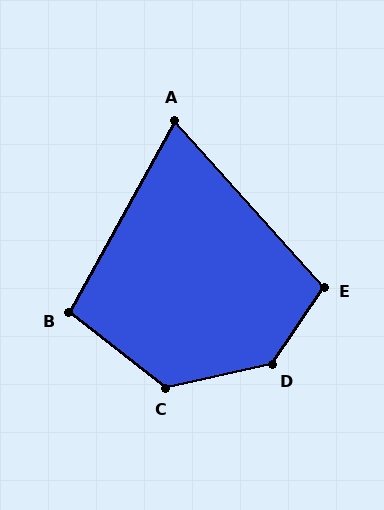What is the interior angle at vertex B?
Approximately 99 degrees (obtuse).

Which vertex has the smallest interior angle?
A, at approximately 71 degrees.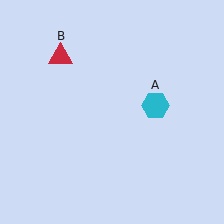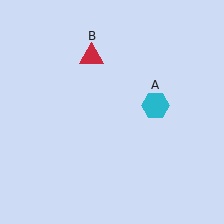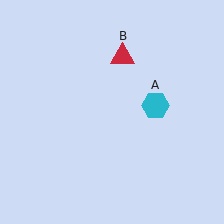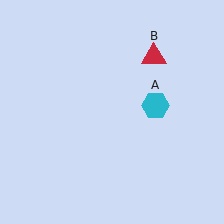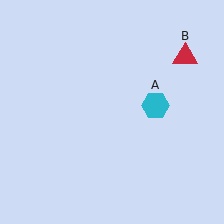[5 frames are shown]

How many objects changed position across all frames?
1 object changed position: red triangle (object B).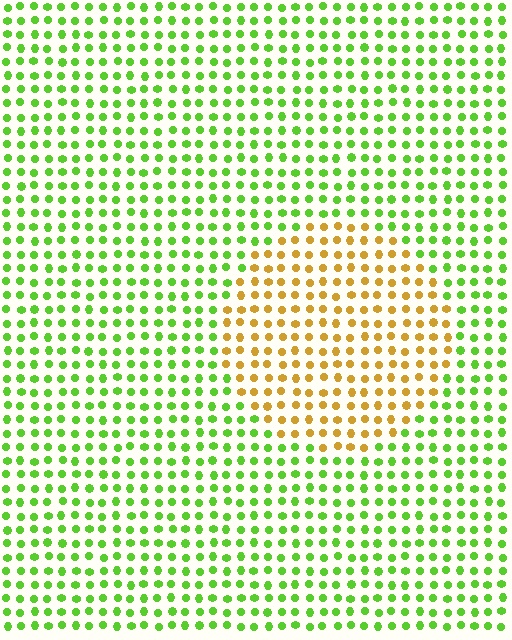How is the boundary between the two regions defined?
The boundary is defined purely by a slight shift in hue (about 62 degrees). Spacing, size, and orientation are identical on both sides.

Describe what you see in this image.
The image is filled with small lime elements in a uniform arrangement. A circle-shaped region is visible where the elements are tinted to a slightly different hue, forming a subtle color boundary.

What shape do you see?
I see a circle.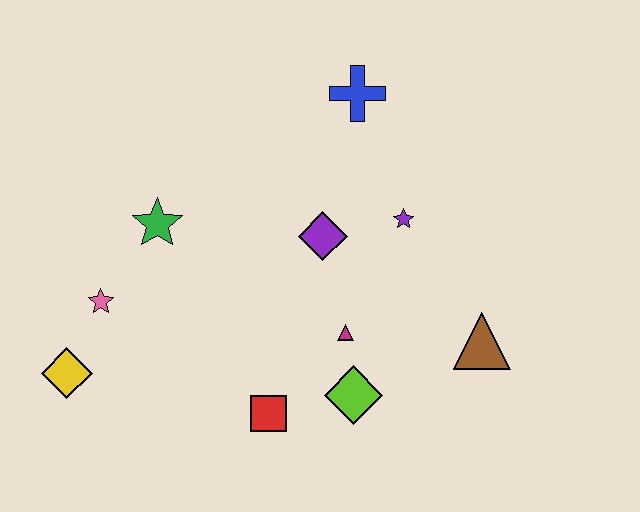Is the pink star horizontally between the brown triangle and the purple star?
No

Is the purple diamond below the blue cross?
Yes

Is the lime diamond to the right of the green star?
Yes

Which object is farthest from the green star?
The brown triangle is farthest from the green star.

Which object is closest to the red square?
The lime diamond is closest to the red square.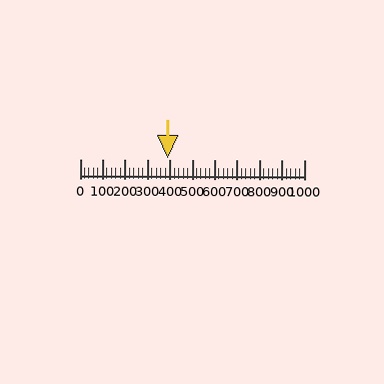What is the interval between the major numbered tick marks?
The major tick marks are spaced 100 units apart.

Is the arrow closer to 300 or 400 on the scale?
The arrow is closer to 400.